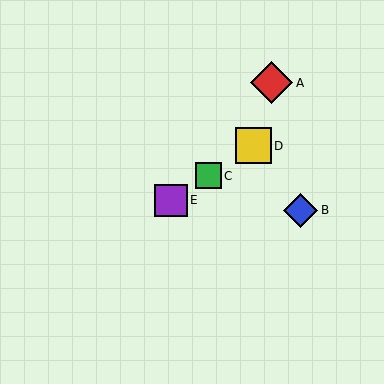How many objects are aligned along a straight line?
3 objects (C, D, E) are aligned along a straight line.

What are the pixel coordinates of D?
Object D is at (253, 146).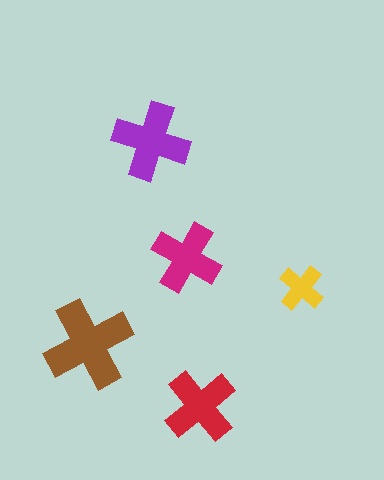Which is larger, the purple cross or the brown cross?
The brown one.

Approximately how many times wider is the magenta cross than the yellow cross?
About 1.5 times wider.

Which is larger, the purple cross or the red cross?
The purple one.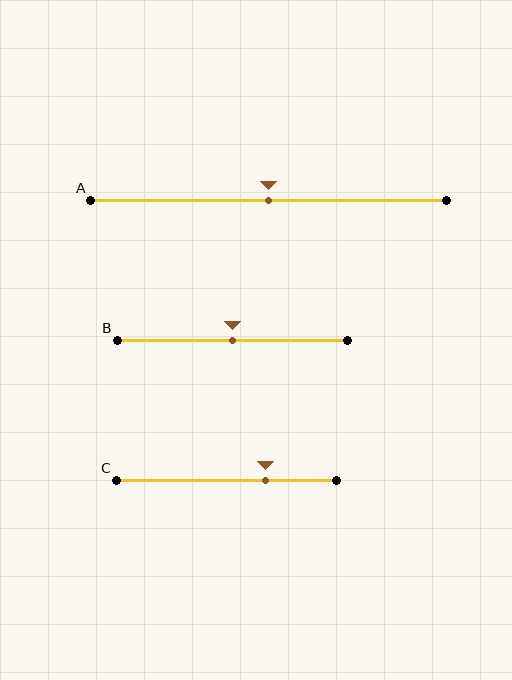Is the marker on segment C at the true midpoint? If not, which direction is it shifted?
No, the marker on segment C is shifted to the right by about 18% of the segment length.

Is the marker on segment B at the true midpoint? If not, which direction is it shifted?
Yes, the marker on segment B is at the true midpoint.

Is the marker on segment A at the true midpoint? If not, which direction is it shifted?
Yes, the marker on segment A is at the true midpoint.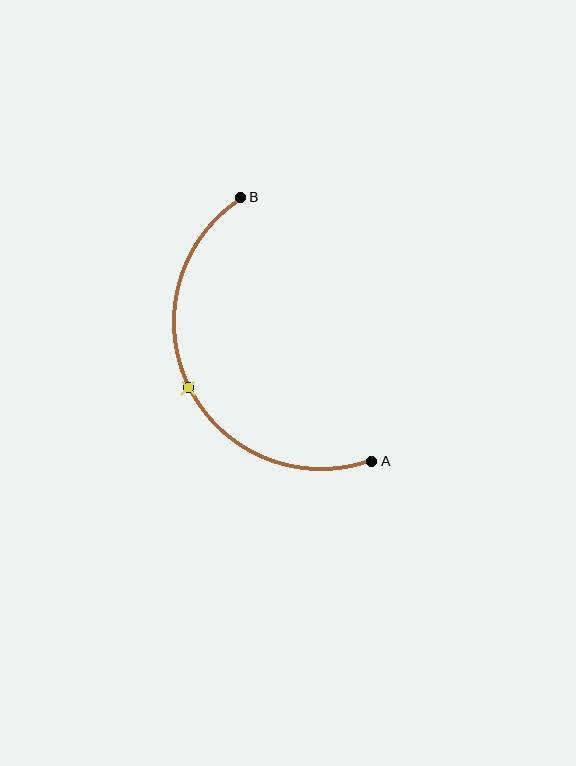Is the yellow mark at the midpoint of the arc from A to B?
Yes. The yellow mark lies on the arc at equal arc-length from both A and B — it is the arc midpoint.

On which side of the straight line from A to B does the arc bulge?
The arc bulges to the left of the straight line connecting A and B.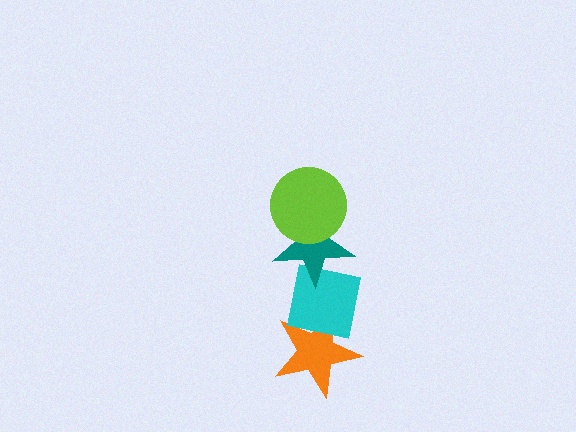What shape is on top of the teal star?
The lime circle is on top of the teal star.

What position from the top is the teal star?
The teal star is 2nd from the top.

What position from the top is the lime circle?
The lime circle is 1st from the top.